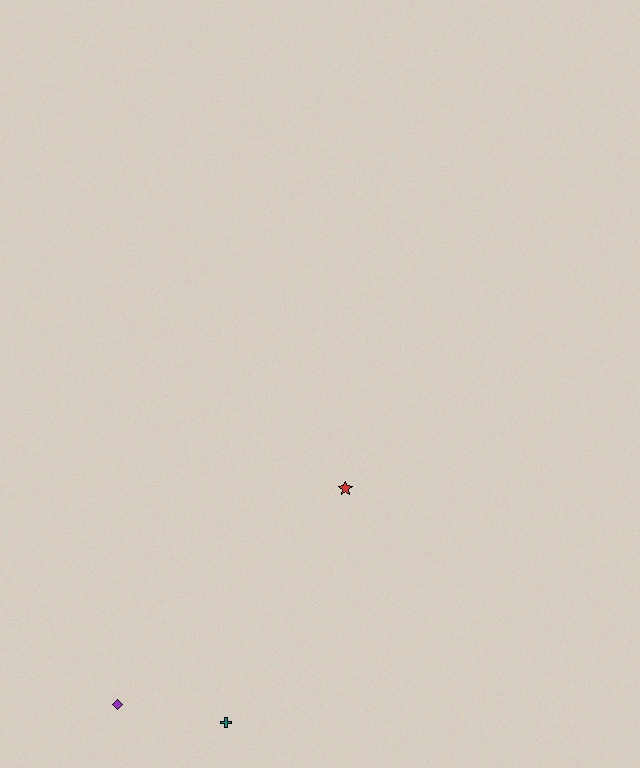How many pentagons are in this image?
There are no pentagons.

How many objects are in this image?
There are 3 objects.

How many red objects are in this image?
There is 1 red object.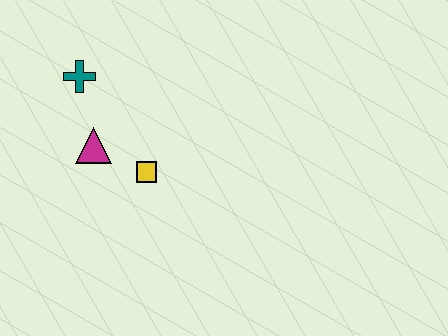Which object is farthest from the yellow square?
The teal cross is farthest from the yellow square.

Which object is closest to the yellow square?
The magenta triangle is closest to the yellow square.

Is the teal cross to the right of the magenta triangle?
No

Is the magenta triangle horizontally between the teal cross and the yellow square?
Yes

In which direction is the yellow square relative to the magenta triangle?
The yellow square is to the right of the magenta triangle.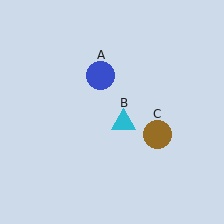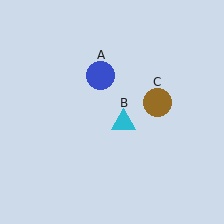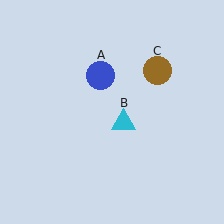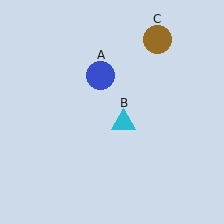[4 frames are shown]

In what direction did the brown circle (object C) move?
The brown circle (object C) moved up.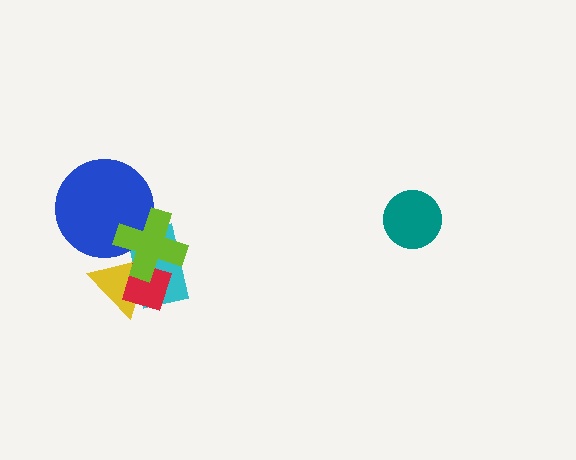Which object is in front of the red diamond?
The lime cross is in front of the red diamond.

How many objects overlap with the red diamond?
3 objects overlap with the red diamond.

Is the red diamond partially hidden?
Yes, it is partially covered by another shape.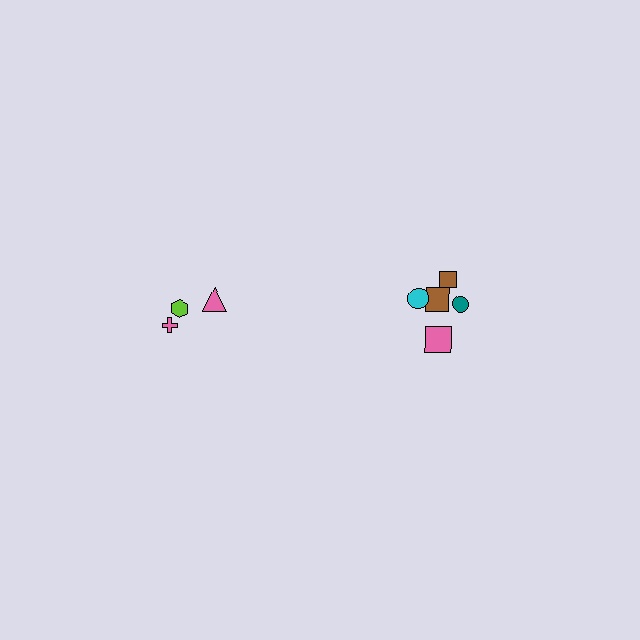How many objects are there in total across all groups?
There are 8 objects.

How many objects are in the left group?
There are 3 objects.